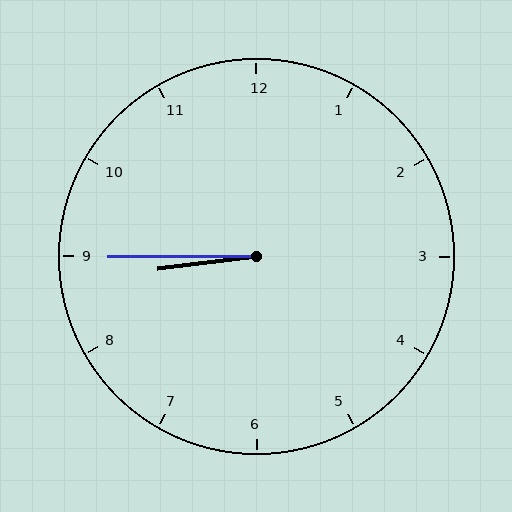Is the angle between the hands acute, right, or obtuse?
It is acute.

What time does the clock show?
8:45.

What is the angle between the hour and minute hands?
Approximately 8 degrees.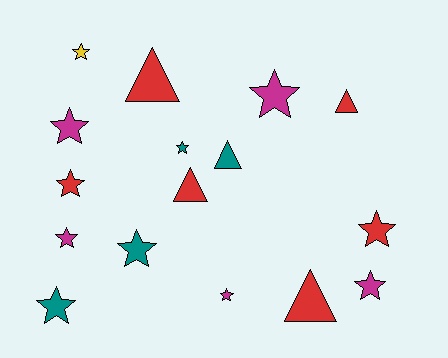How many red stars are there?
There are 2 red stars.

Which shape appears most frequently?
Star, with 11 objects.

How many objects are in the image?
There are 16 objects.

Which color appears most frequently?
Red, with 6 objects.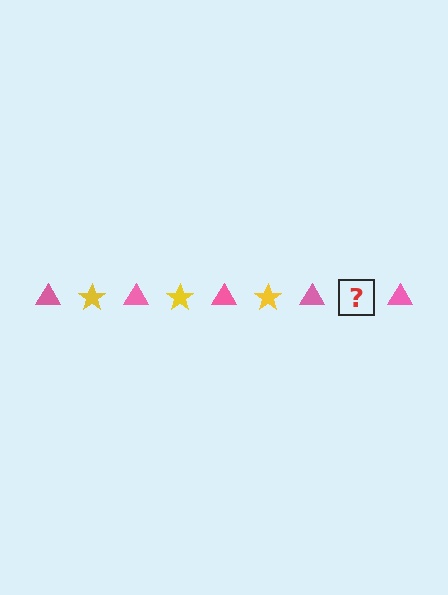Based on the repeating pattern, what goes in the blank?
The blank should be a yellow star.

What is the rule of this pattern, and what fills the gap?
The rule is that the pattern alternates between pink triangle and yellow star. The gap should be filled with a yellow star.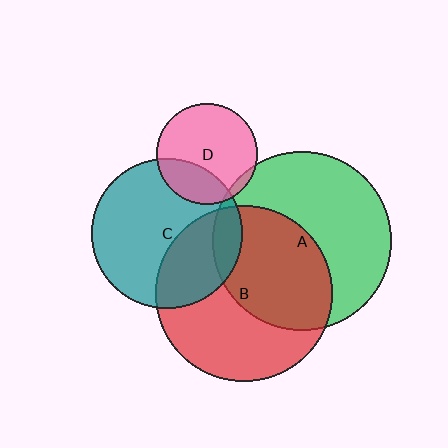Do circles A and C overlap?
Yes.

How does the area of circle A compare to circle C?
Approximately 1.4 times.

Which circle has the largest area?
Circle A (green).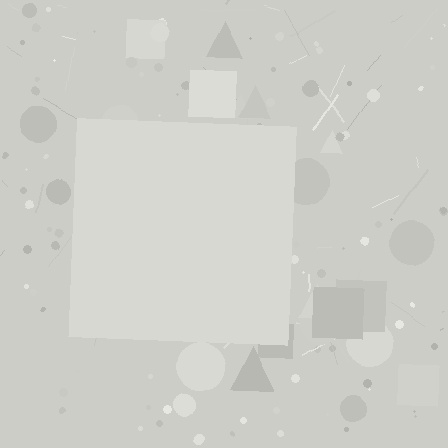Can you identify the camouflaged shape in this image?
The camouflaged shape is a square.